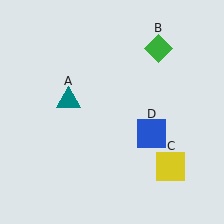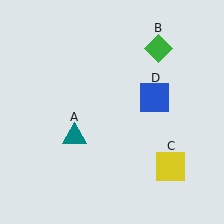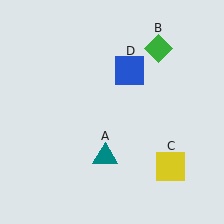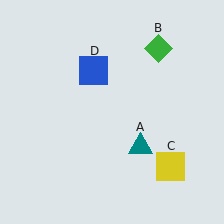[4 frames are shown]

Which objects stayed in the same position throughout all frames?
Green diamond (object B) and yellow square (object C) remained stationary.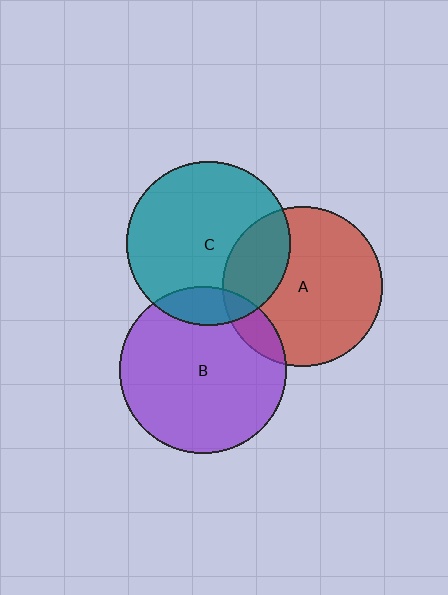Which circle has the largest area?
Circle B (purple).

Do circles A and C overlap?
Yes.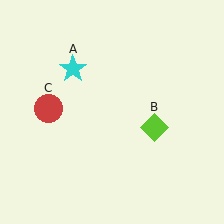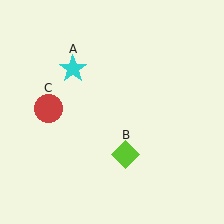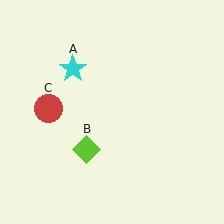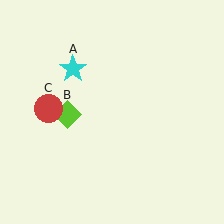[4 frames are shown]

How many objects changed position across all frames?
1 object changed position: lime diamond (object B).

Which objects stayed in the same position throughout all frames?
Cyan star (object A) and red circle (object C) remained stationary.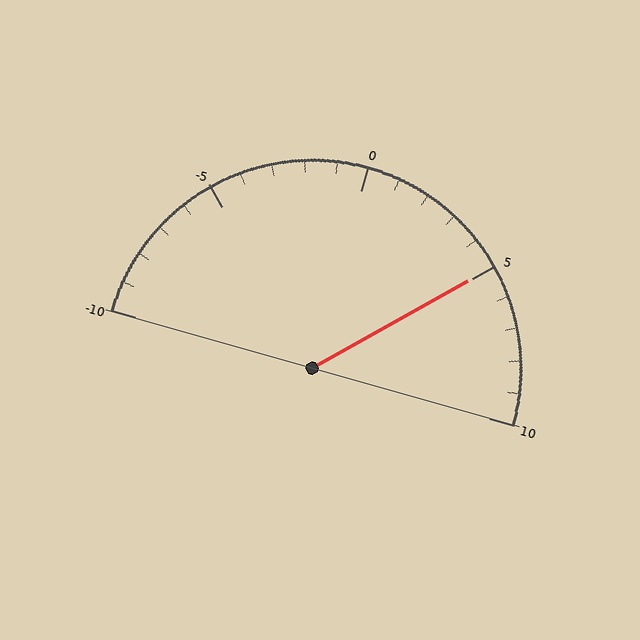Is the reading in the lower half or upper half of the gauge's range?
The reading is in the upper half of the range (-10 to 10).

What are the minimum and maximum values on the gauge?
The gauge ranges from -10 to 10.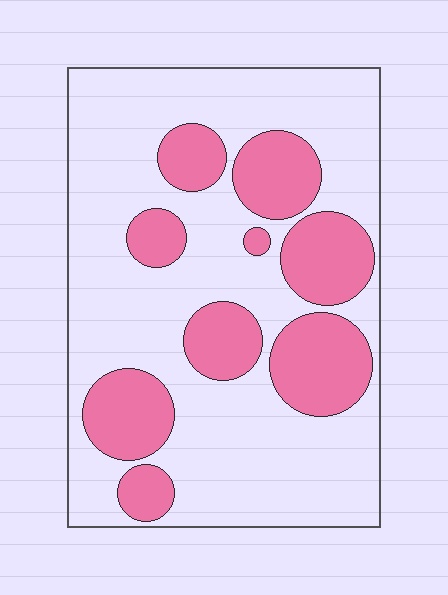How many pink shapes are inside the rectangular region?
9.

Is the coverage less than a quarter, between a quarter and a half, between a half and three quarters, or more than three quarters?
Between a quarter and a half.